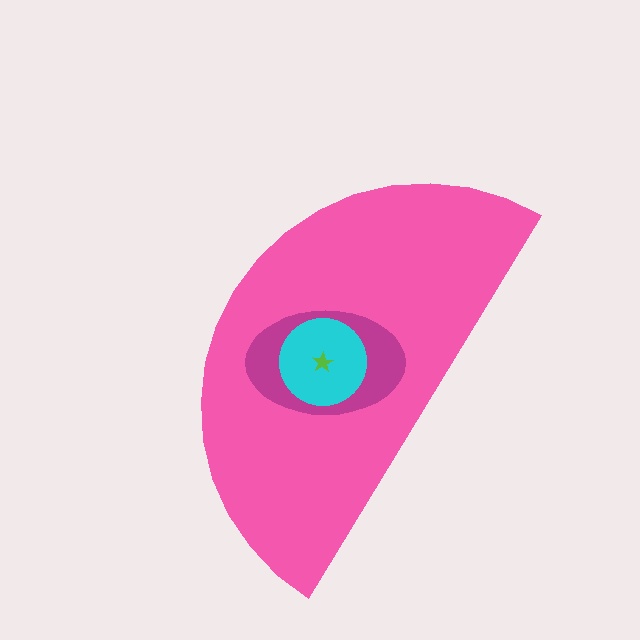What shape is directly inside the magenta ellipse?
The cyan circle.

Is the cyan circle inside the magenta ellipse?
Yes.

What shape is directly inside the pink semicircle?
The magenta ellipse.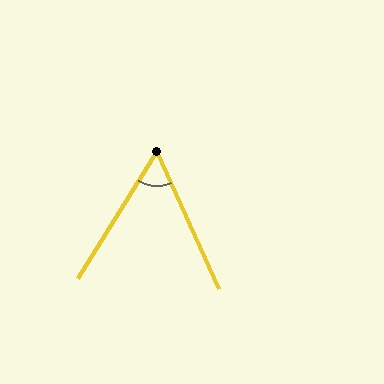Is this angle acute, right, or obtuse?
It is acute.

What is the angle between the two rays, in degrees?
Approximately 56 degrees.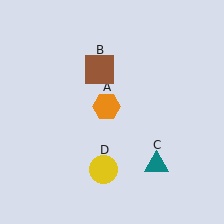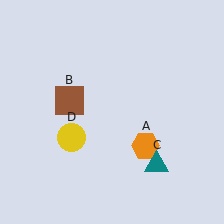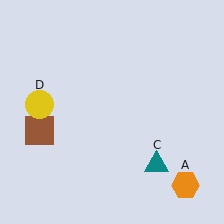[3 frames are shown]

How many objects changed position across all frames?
3 objects changed position: orange hexagon (object A), brown square (object B), yellow circle (object D).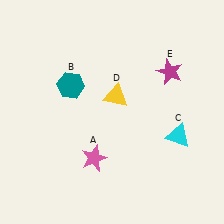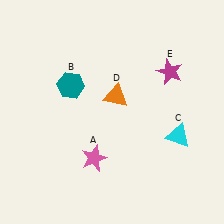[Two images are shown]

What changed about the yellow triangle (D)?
In Image 1, D is yellow. In Image 2, it changed to orange.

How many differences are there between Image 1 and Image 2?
There is 1 difference between the two images.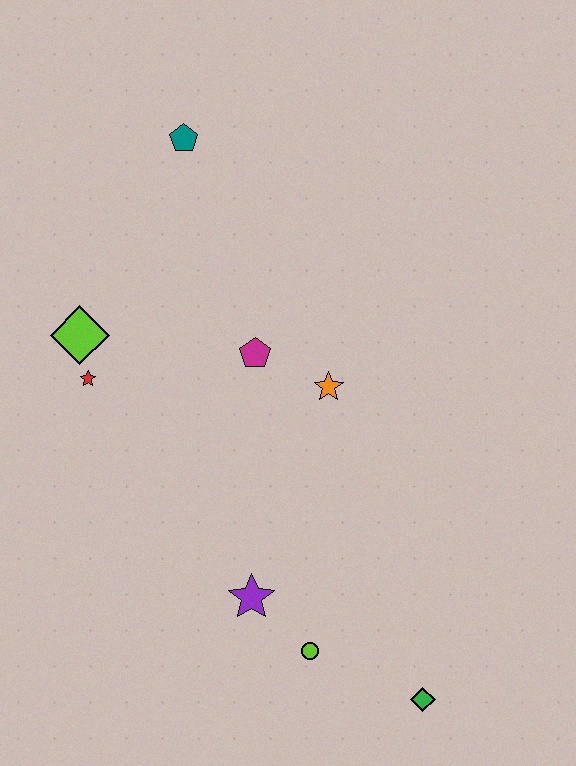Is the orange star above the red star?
No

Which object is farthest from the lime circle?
The teal pentagon is farthest from the lime circle.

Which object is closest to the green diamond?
The lime circle is closest to the green diamond.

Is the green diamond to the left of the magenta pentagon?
No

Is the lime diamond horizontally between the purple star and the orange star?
No